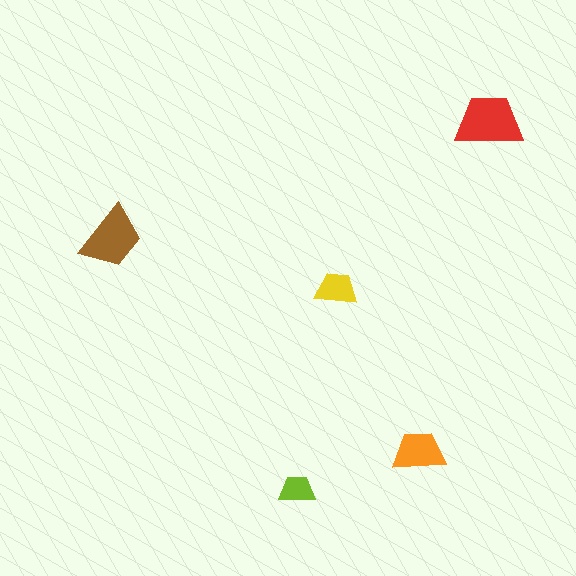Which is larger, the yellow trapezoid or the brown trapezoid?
The brown one.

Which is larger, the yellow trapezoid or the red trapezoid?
The red one.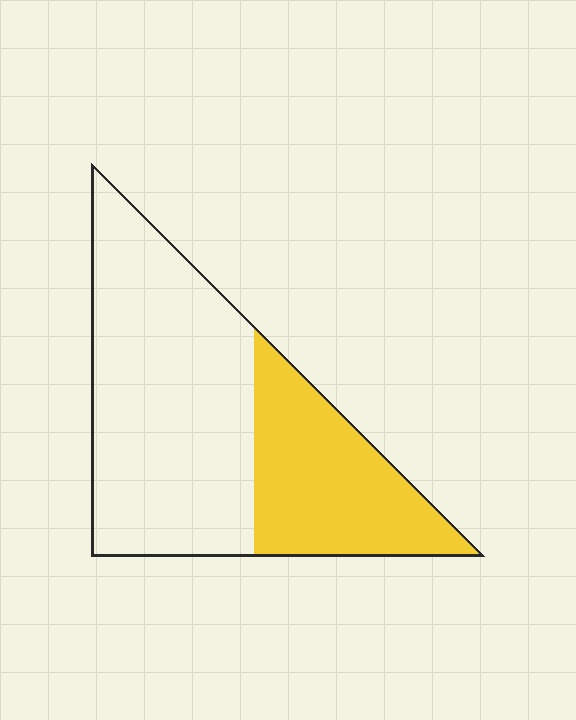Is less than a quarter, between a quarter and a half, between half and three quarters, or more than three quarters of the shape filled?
Between a quarter and a half.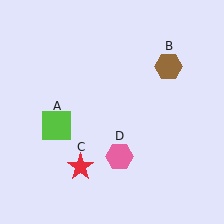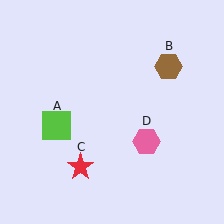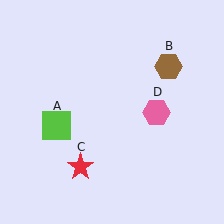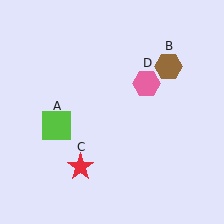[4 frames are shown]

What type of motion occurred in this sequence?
The pink hexagon (object D) rotated counterclockwise around the center of the scene.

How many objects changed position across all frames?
1 object changed position: pink hexagon (object D).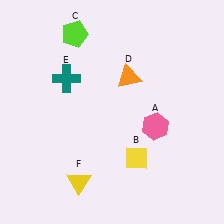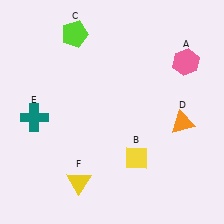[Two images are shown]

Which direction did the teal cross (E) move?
The teal cross (E) moved down.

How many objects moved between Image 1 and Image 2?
3 objects moved between the two images.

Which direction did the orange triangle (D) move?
The orange triangle (D) moved right.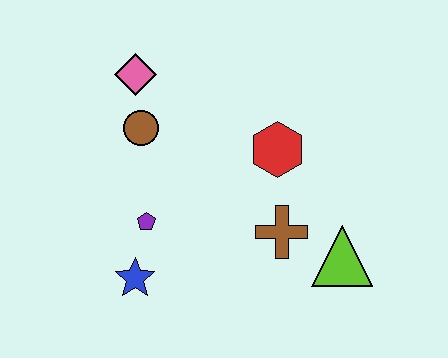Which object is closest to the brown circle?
The pink diamond is closest to the brown circle.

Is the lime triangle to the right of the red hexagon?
Yes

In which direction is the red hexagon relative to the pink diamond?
The red hexagon is to the right of the pink diamond.